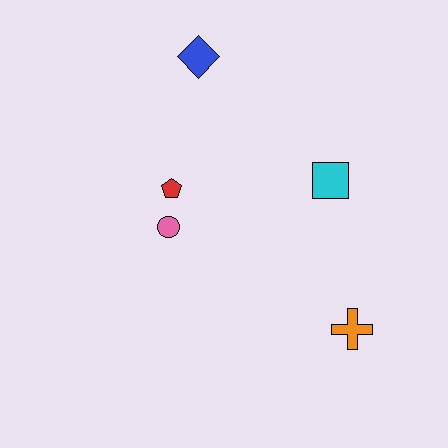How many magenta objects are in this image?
There are no magenta objects.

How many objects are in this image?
There are 5 objects.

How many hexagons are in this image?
There are no hexagons.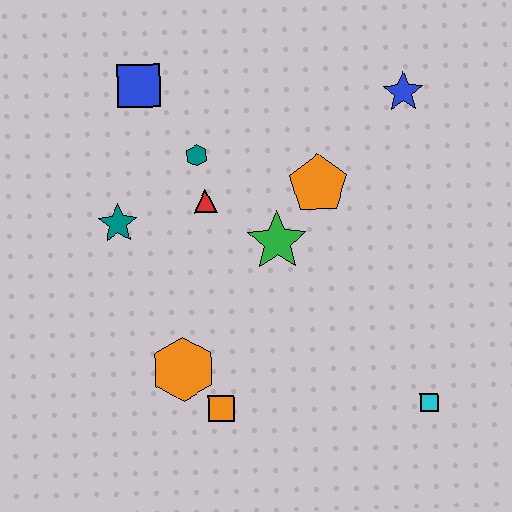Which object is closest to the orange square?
The orange hexagon is closest to the orange square.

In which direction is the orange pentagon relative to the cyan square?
The orange pentagon is above the cyan square.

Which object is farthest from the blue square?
The cyan square is farthest from the blue square.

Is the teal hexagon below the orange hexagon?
No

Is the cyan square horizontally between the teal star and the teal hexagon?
No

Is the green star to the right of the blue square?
Yes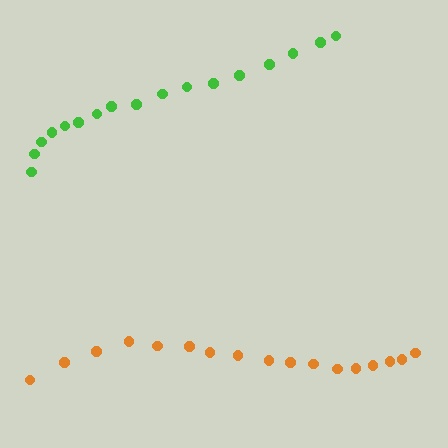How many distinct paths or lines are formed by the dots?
There are 2 distinct paths.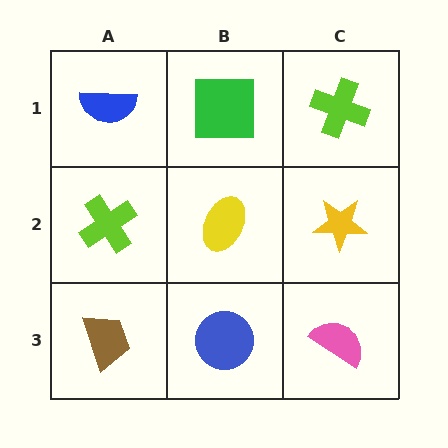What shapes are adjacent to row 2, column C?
A lime cross (row 1, column C), a pink semicircle (row 3, column C), a yellow ellipse (row 2, column B).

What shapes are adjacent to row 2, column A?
A blue semicircle (row 1, column A), a brown trapezoid (row 3, column A), a yellow ellipse (row 2, column B).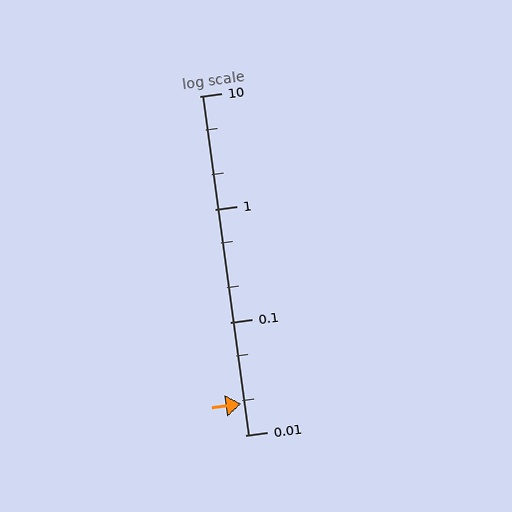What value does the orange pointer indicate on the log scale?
The pointer indicates approximately 0.019.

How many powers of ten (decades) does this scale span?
The scale spans 3 decades, from 0.01 to 10.